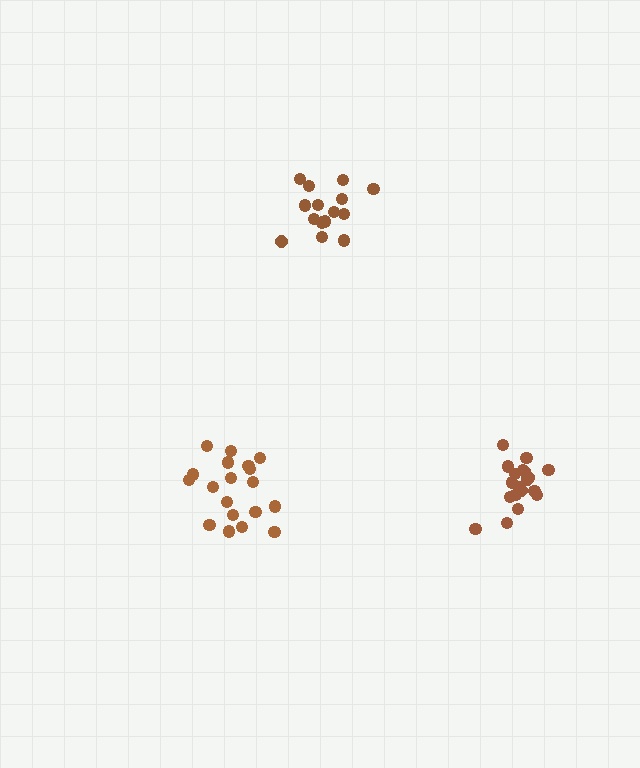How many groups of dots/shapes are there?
There are 3 groups.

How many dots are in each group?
Group 1: 19 dots, Group 2: 19 dots, Group 3: 15 dots (53 total).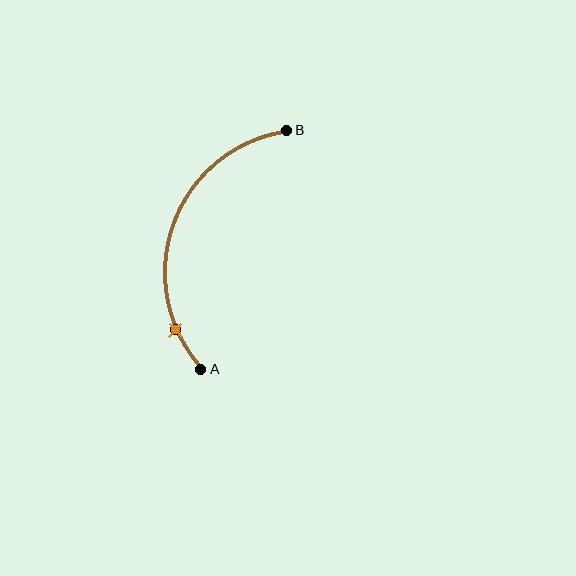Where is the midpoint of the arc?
The arc midpoint is the point on the curve farthest from the straight line joining A and B. It sits to the left of that line.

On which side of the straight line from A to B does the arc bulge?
The arc bulges to the left of the straight line connecting A and B.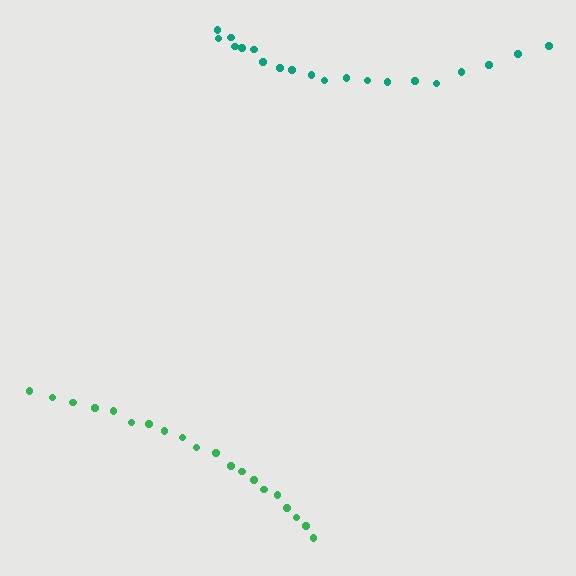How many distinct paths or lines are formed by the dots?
There are 2 distinct paths.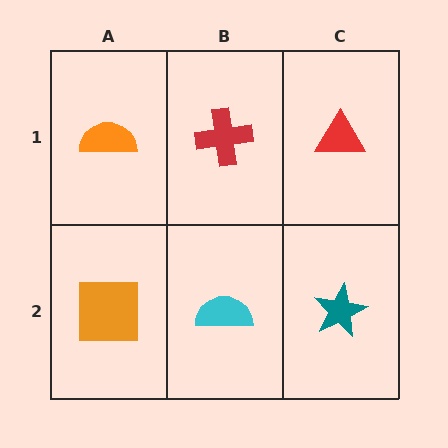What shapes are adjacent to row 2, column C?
A red triangle (row 1, column C), a cyan semicircle (row 2, column B).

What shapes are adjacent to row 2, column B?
A red cross (row 1, column B), an orange square (row 2, column A), a teal star (row 2, column C).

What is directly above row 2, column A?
An orange semicircle.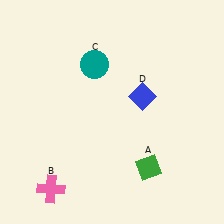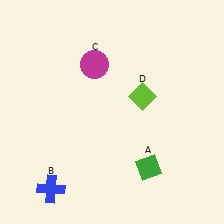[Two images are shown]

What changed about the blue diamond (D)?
In Image 1, D is blue. In Image 2, it changed to lime.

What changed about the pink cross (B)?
In Image 1, B is pink. In Image 2, it changed to blue.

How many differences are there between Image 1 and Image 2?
There are 3 differences between the two images.